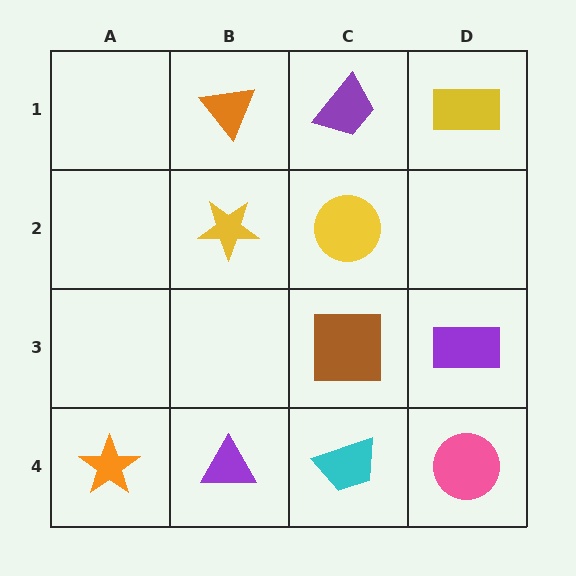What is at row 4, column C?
A cyan trapezoid.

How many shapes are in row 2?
2 shapes.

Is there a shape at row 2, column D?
No, that cell is empty.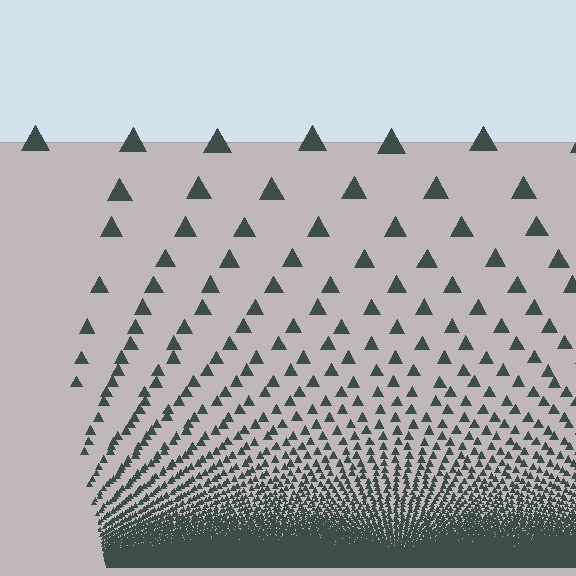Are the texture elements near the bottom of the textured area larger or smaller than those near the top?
Smaller. The gradient is inverted — elements near the bottom are smaller and denser.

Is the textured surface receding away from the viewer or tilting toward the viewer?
The surface appears to tilt toward the viewer. Texture elements get larger and sparser toward the top.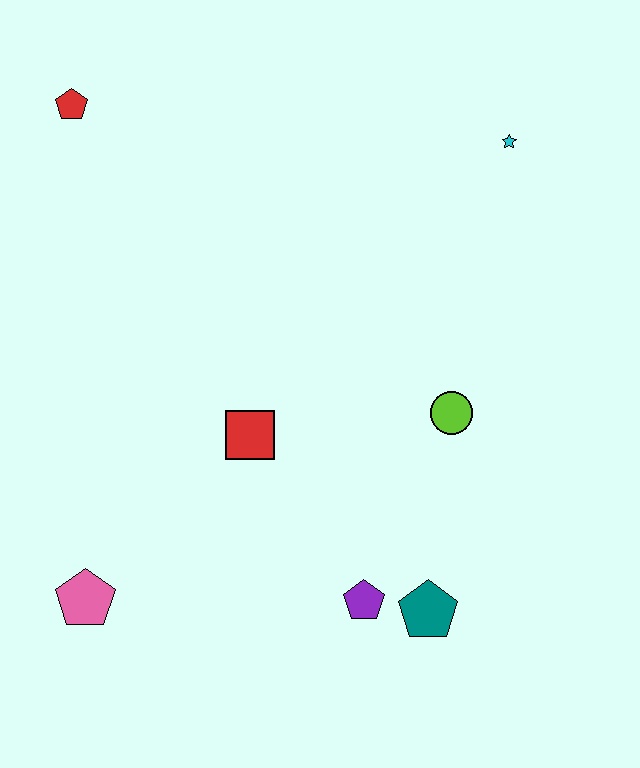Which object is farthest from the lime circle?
The red pentagon is farthest from the lime circle.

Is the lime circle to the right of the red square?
Yes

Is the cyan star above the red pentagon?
No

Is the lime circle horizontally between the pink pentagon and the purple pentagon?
No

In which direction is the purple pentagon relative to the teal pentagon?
The purple pentagon is to the left of the teal pentagon.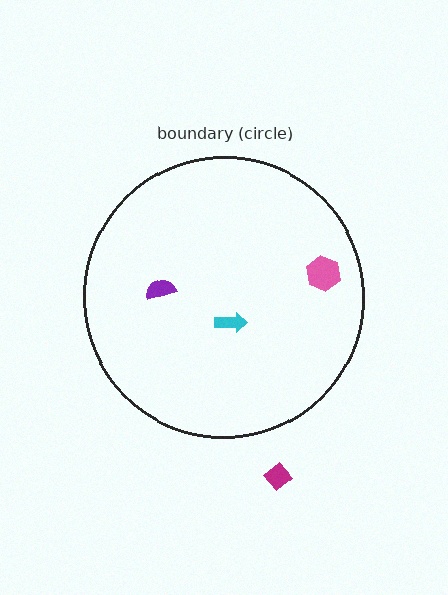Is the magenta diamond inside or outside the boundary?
Outside.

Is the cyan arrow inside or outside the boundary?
Inside.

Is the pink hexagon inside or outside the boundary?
Inside.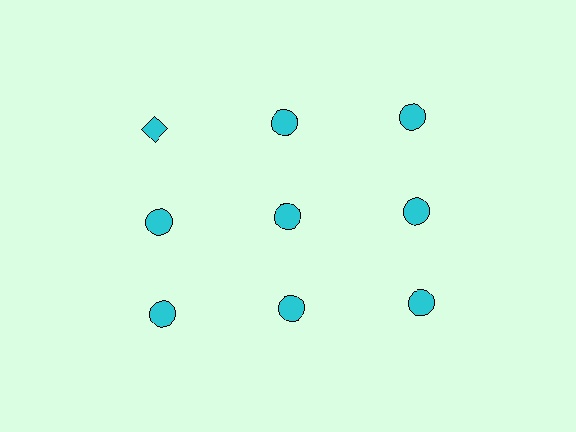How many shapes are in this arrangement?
There are 9 shapes arranged in a grid pattern.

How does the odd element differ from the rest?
It has a different shape: diamond instead of circle.